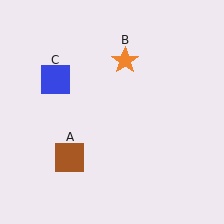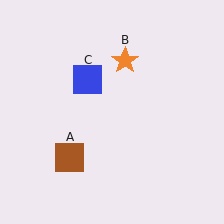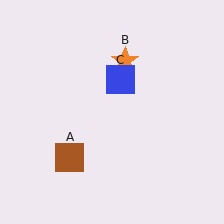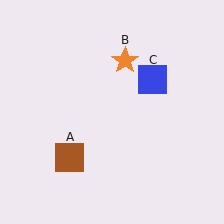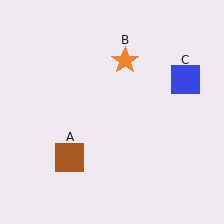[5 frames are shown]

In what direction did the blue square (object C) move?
The blue square (object C) moved right.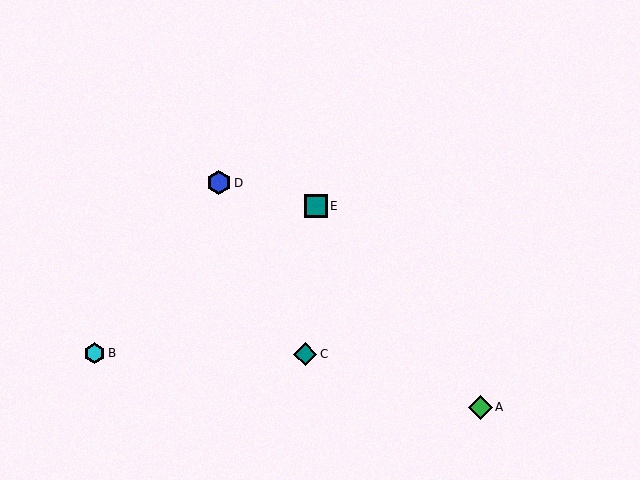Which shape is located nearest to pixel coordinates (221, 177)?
The blue hexagon (labeled D) at (219, 183) is nearest to that location.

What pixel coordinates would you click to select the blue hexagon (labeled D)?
Click at (219, 183) to select the blue hexagon D.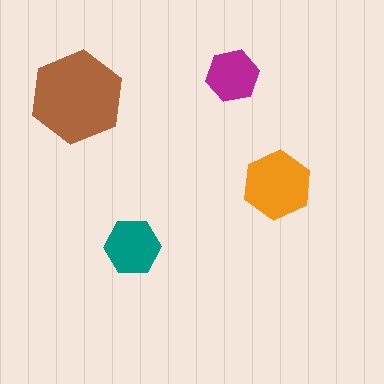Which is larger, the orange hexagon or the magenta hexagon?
The orange one.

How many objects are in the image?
There are 4 objects in the image.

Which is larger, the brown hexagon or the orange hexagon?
The brown one.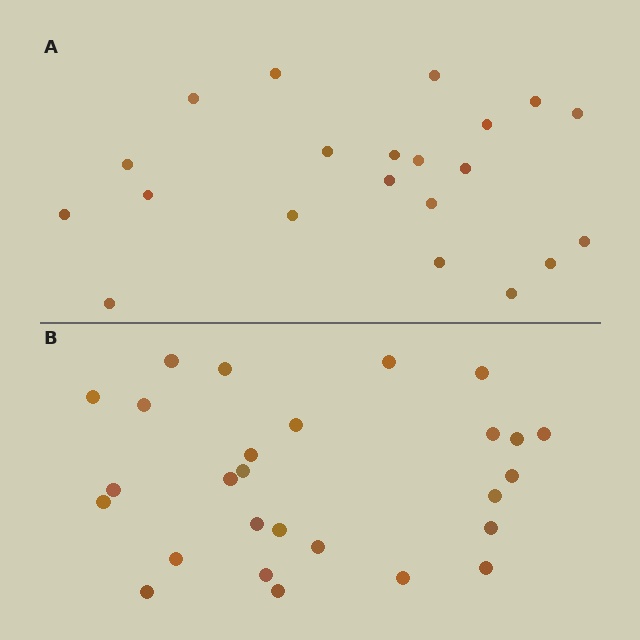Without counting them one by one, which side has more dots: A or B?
Region B (the bottom region) has more dots.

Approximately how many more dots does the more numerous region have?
Region B has about 6 more dots than region A.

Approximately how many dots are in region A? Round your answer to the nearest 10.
About 20 dots. (The exact count is 21, which rounds to 20.)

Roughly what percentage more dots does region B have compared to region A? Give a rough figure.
About 30% more.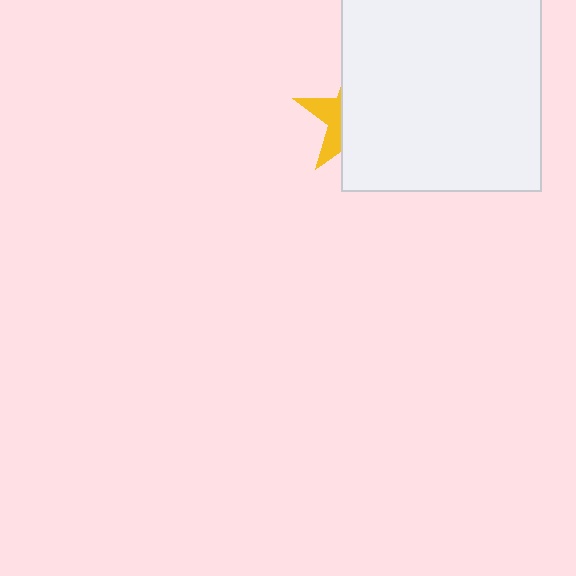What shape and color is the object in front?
The object in front is a white rectangle.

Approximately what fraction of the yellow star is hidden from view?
Roughly 68% of the yellow star is hidden behind the white rectangle.